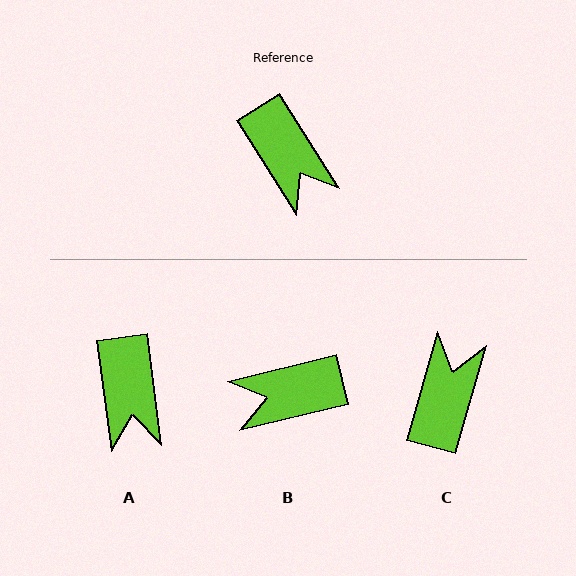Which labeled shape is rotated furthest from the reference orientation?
C, about 132 degrees away.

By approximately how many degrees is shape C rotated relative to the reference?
Approximately 132 degrees counter-clockwise.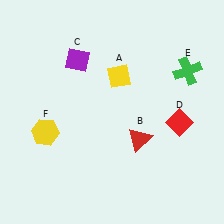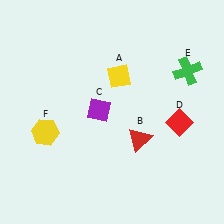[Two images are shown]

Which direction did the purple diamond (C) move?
The purple diamond (C) moved down.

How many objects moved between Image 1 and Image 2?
1 object moved between the two images.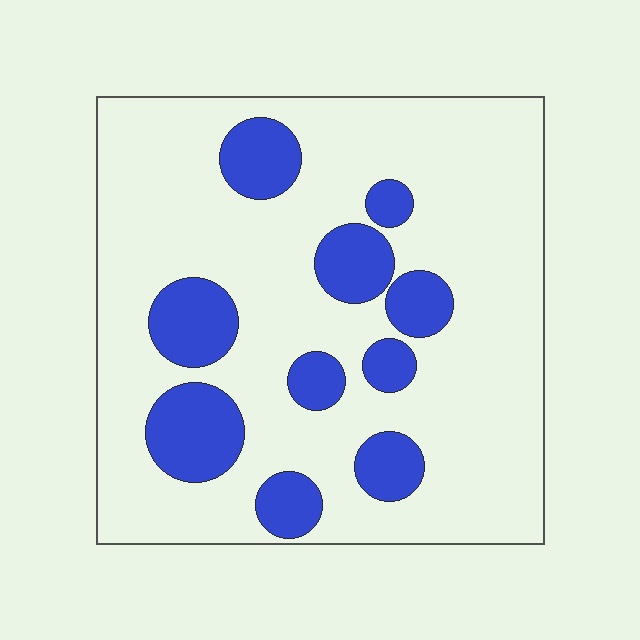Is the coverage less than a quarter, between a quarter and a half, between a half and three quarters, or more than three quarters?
Less than a quarter.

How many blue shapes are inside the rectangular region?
10.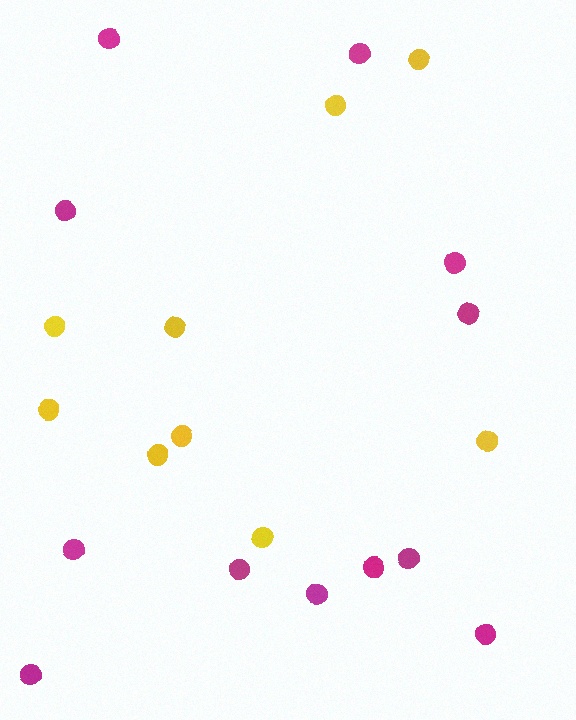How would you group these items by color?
There are 2 groups: one group of yellow circles (9) and one group of magenta circles (12).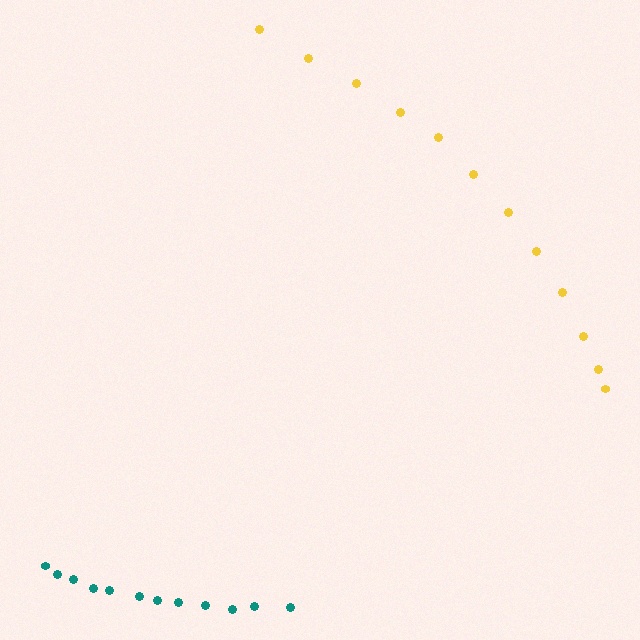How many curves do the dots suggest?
There are 2 distinct paths.